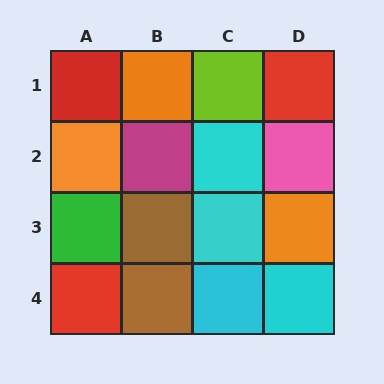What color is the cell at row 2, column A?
Orange.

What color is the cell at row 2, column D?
Pink.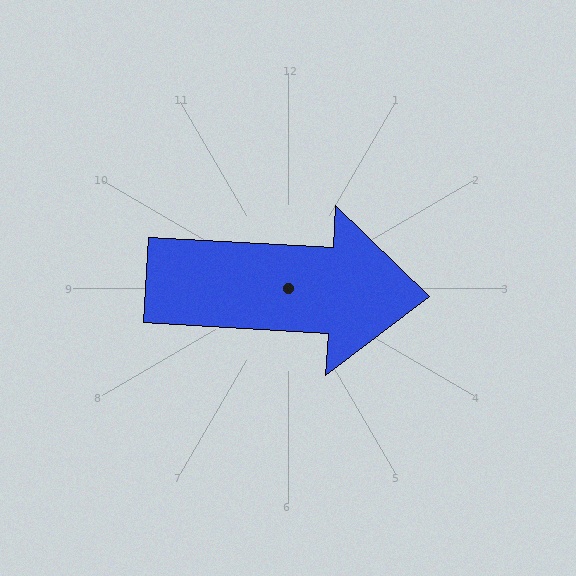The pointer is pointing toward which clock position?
Roughly 3 o'clock.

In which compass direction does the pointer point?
East.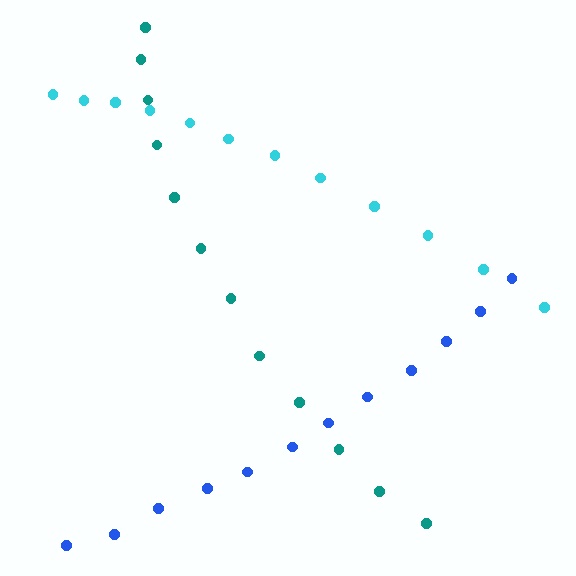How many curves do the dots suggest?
There are 3 distinct paths.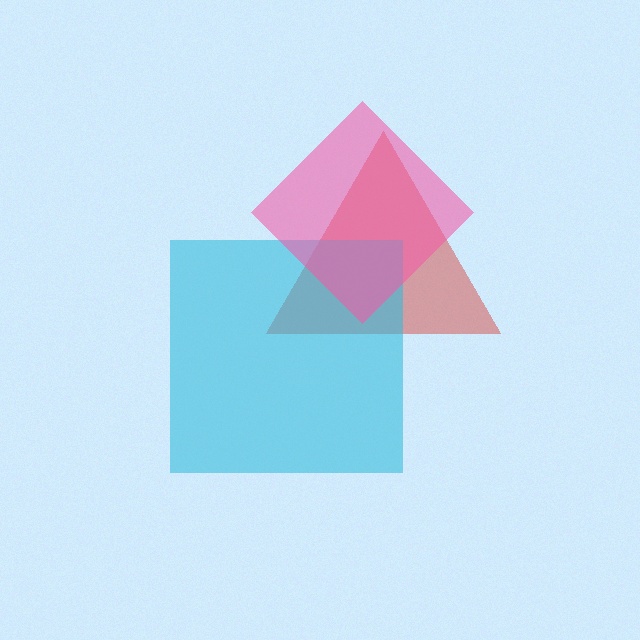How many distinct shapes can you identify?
There are 3 distinct shapes: a red triangle, a cyan square, a pink diamond.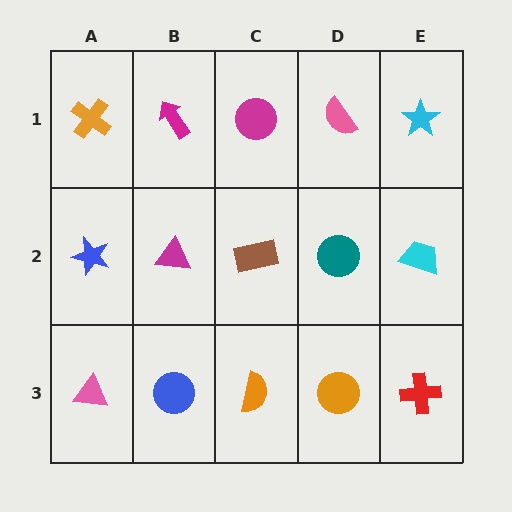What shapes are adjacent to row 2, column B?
A magenta arrow (row 1, column B), a blue circle (row 3, column B), a blue star (row 2, column A), a brown rectangle (row 2, column C).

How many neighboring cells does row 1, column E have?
2.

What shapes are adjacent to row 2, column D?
A pink semicircle (row 1, column D), an orange circle (row 3, column D), a brown rectangle (row 2, column C), a cyan trapezoid (row 2, column E).